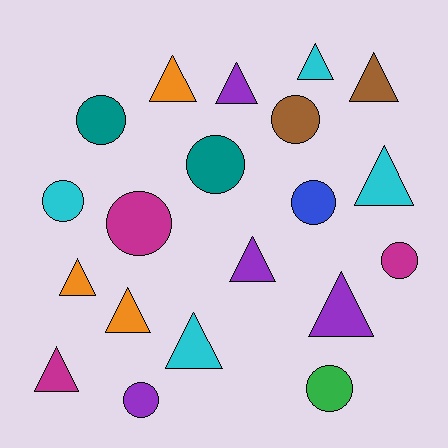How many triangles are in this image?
There are 11 triangles.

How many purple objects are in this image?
There are 4 purple objects.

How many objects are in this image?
There are 20 objects.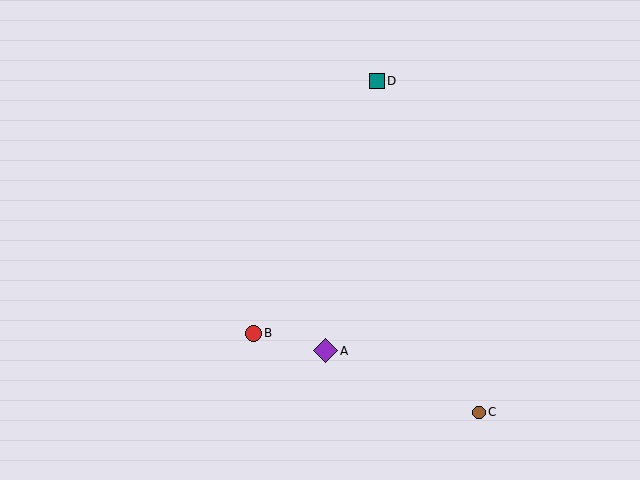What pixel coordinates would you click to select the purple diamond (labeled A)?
Click at (325, 351) to select the purple diamond A.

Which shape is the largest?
The purple diamond (labeled A) is the largest.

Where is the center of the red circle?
The center of the red circle is at (254, 333).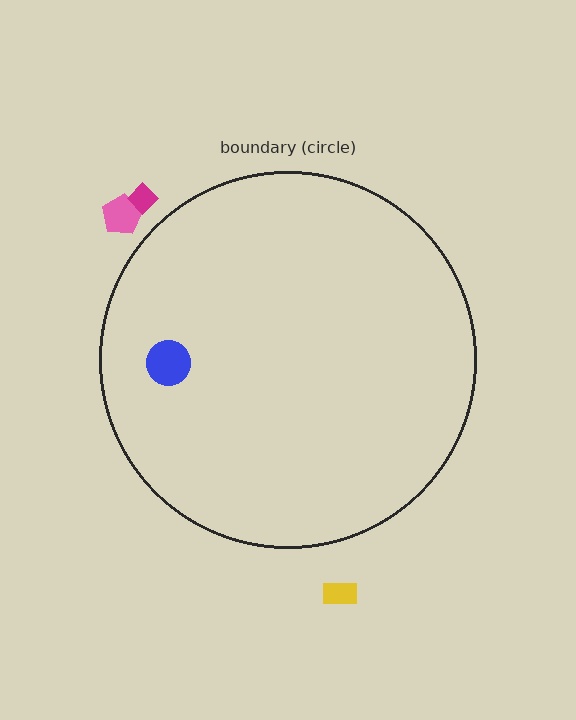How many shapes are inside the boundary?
1 inside, 3 outside.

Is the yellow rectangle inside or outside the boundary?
Outside.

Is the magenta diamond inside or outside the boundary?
Outside.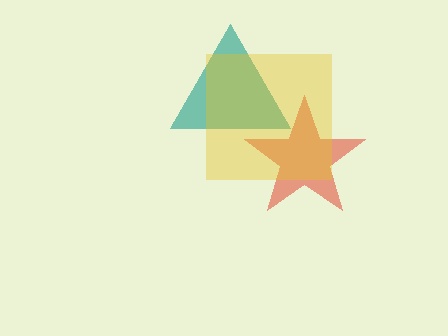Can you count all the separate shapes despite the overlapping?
Yes, there are 3 separate shapes.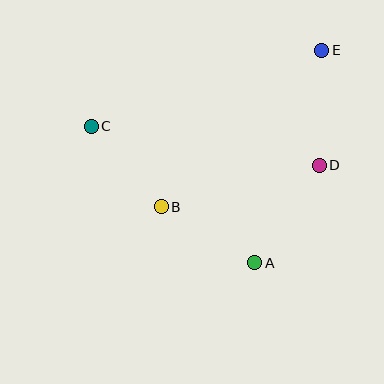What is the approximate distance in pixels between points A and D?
The distance between A and D is approximately 117 pixels.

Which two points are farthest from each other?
Points C and E are farthest from each other.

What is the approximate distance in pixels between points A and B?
The distance between A and B is approximately 109 pixels.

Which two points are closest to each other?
Points B and C are closest to each other.